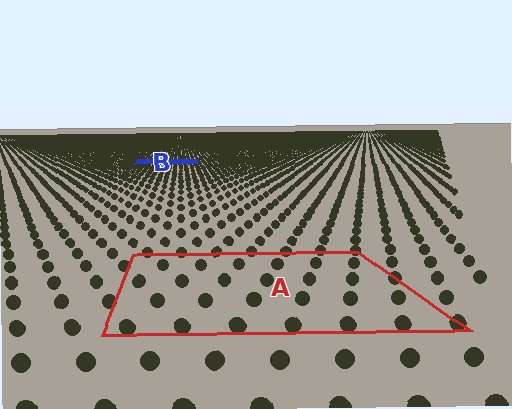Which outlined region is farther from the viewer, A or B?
Region B is farther from the viewer — the texture elements inside it appear smaller and more densely packed.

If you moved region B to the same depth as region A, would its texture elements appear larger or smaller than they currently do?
They would appear larger. At a closer depth, the same texture elements are projected at a bigger on-screen size.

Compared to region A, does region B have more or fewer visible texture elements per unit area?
Region B has more texture elements per unit area — they are packed more densely because it is farther away.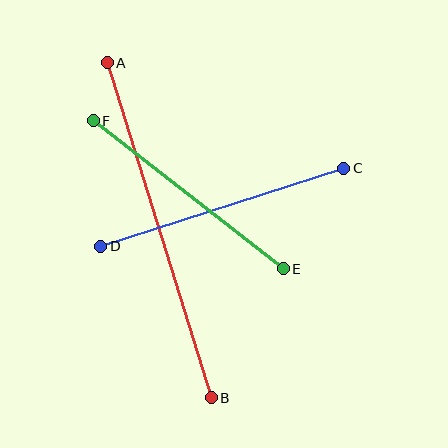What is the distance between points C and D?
The distance is approximately 255 pixels.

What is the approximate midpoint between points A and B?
The midpoint is at approximately (159, 230) pixels.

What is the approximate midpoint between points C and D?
The midpoint is at approximately (222, 207) pixels.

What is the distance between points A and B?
The distance is approximately 351 pixels.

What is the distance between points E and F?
The distance is approximately 241 pixels.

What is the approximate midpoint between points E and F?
The midpoint is at approximately (188, 195) pixels.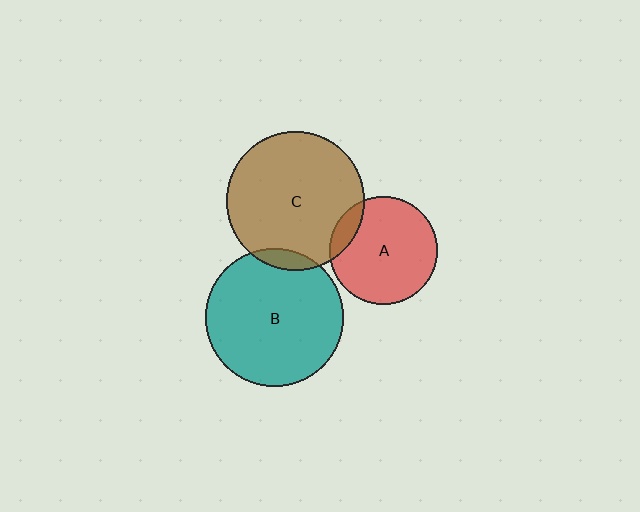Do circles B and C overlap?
Yes.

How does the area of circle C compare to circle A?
Approximately 1.6 times.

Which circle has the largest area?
Circle C (brown).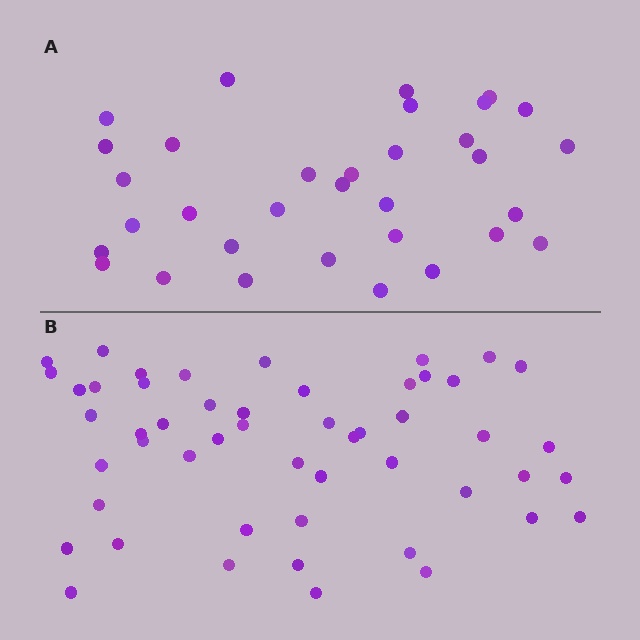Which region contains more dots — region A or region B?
Region B (the bottom region) has more dots.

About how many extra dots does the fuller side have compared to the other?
Region B has approximately 20 more dots than region A.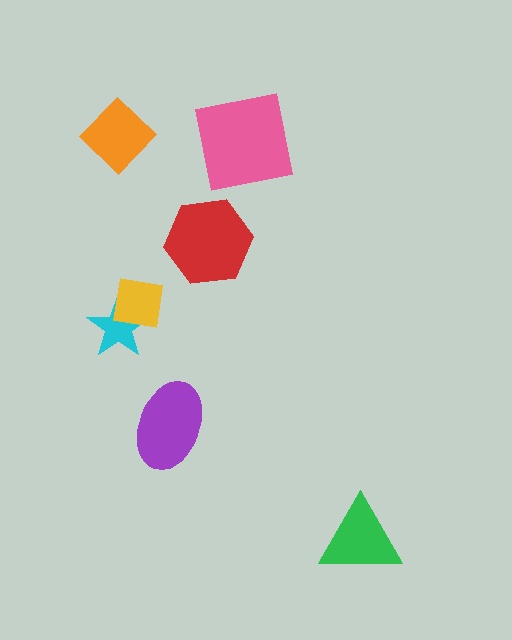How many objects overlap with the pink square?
0 objects overlap with the pink square.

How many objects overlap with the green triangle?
0 objects overlap with the green triangle.